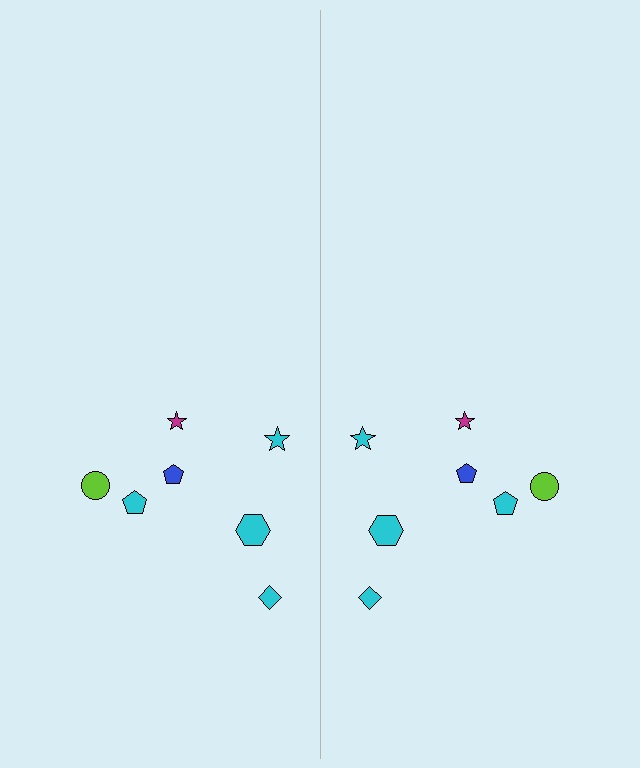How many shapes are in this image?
There are 14 shapes in this image.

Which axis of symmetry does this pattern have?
The pattern has a vertical axis of symmetry running through the center of the image.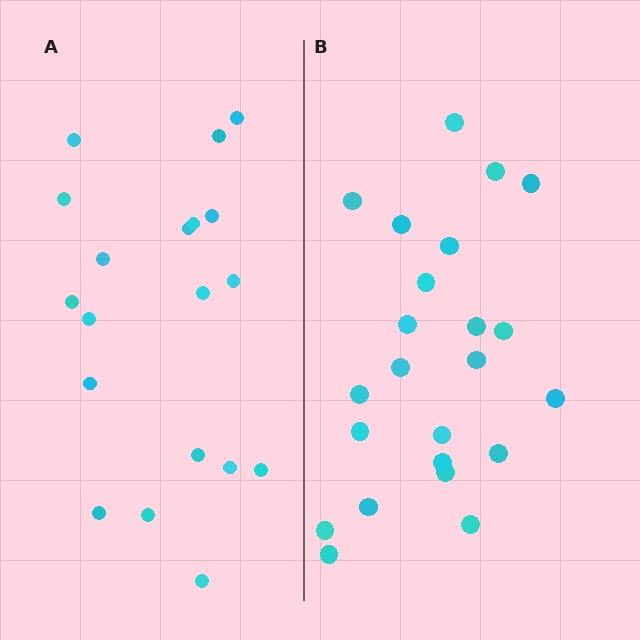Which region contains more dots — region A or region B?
Region B (the right region) has more dots.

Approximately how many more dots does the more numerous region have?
Region B has about 4 more dots than region A.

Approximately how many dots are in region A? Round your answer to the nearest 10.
About 20 dots. (The exact count is 19, which rounds to 20.)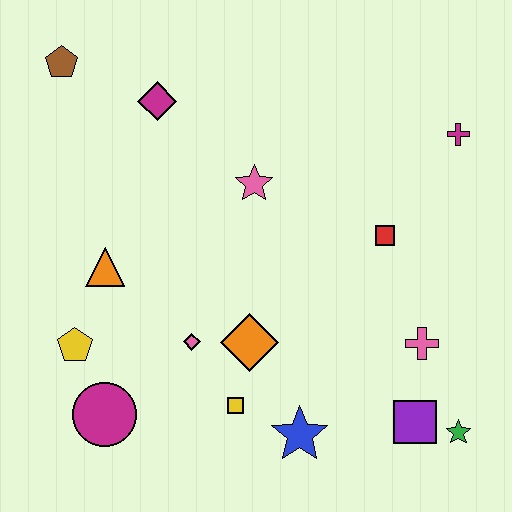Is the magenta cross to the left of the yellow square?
No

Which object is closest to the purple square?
The green star is closest to the purple square.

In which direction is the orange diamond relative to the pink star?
The orange diamond is below the pink star.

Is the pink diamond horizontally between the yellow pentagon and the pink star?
Yes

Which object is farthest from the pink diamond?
The magenta cross is farthest from the pink diamond.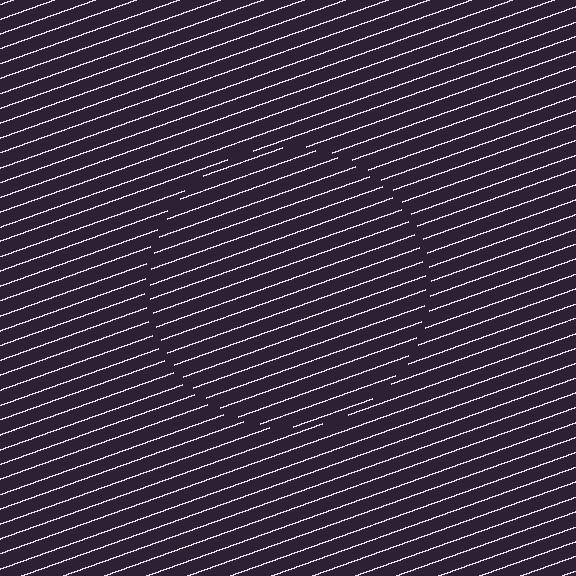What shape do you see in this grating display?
An illusory circle. The interior of the shape contains the same grating, shifted by half a period — the contour is defined by the phase discontinuity where line-ends from the inner and outer gratings abut.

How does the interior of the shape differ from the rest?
The interior of the shape contains the same grating, shifted by half a period — the contour is defined by the phase discontinuity where line-ends from the inner and outer gratings abut.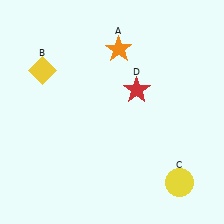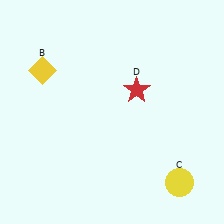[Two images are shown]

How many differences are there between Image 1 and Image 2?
There is 1 difference between the two images.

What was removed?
The orange star (A) was removed in Image 2.